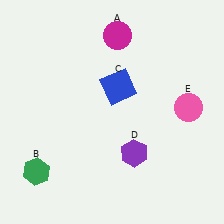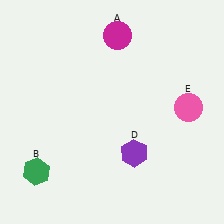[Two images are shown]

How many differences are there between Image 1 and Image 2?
There is 1 difference between the two images.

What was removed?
The blue square (C) was removed in Image 2.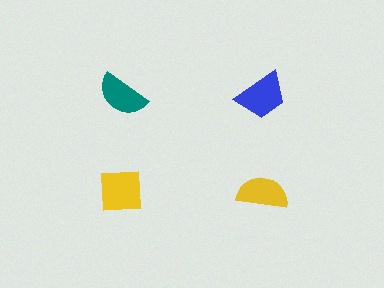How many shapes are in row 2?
2 shapes.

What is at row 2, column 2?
A yellow semicircle.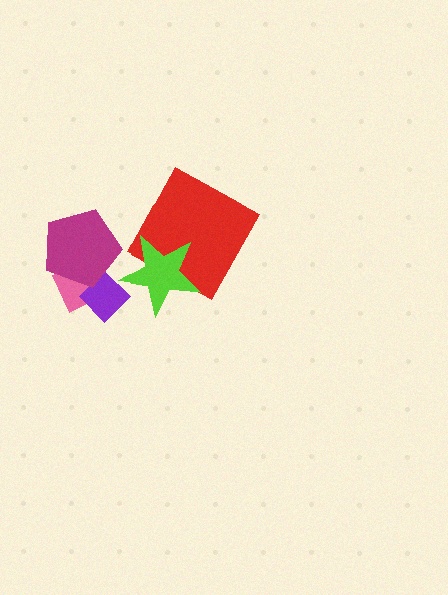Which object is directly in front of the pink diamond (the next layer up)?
The purple diamond is directly in front of the pink diamond.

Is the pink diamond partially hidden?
Yes, it is partially covered by another shape.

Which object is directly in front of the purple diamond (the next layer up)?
The magenta pentagon is directly in front of the purple diamond.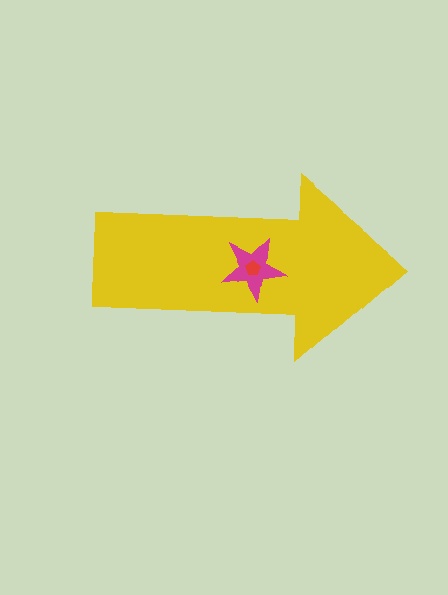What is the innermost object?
The red pentagon.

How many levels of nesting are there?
3.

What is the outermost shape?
The yellow arrow.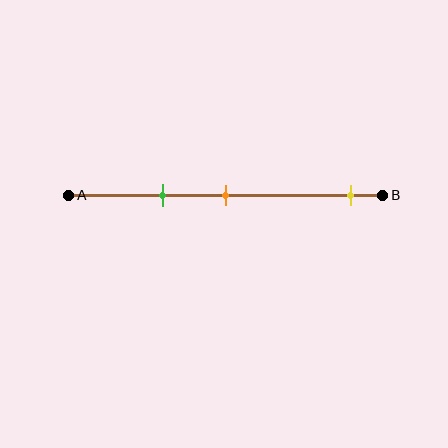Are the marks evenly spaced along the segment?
No, the marks are not evenly spaced.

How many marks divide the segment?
There are 3 marks dividing the segment.